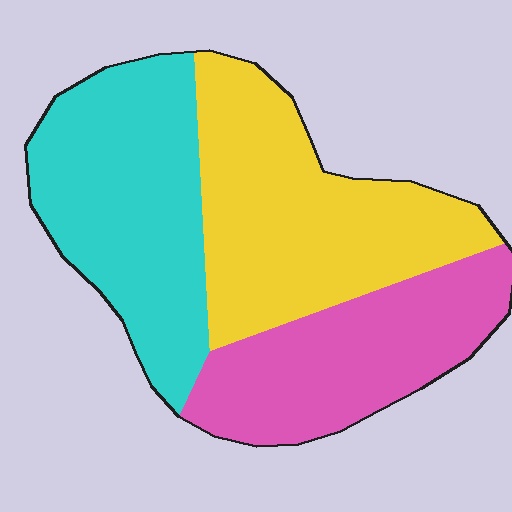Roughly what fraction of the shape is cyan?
Cyan covers roughly 35% of the shape.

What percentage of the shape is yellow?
Yellow takes up about three eighths (3/8) of the shape.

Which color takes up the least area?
Pink, at roughly 30%.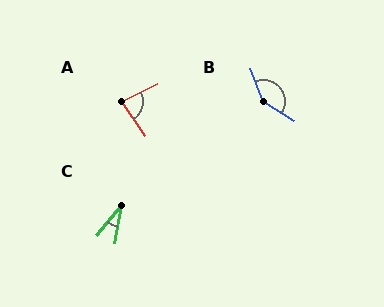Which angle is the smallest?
C, at approximately 30 degrees.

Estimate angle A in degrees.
Approximately 81 degrees.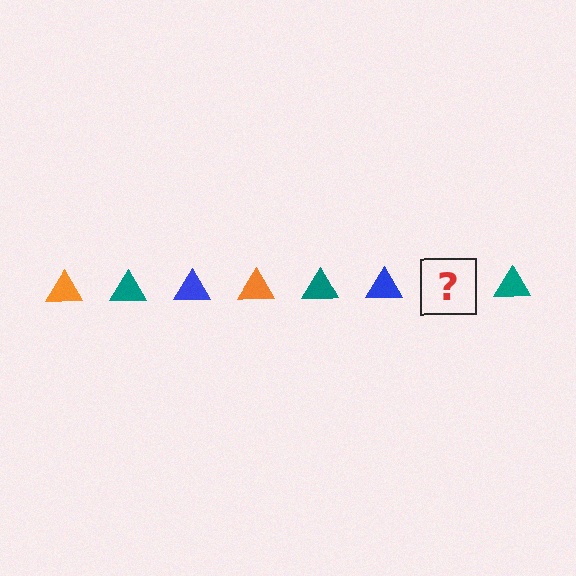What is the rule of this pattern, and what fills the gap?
The rule is that the pattern cycles through orange, teal, blue triangles. The gap should be filled with an orange triangle.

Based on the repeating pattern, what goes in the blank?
The blank should be an orange triangle.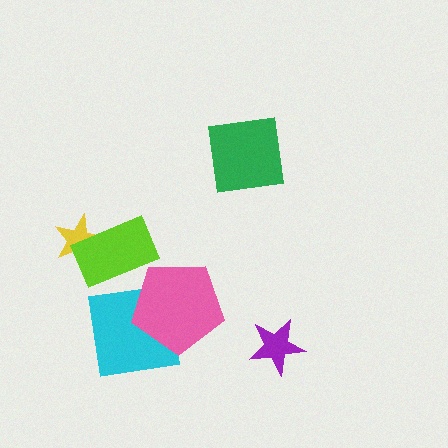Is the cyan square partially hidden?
Yes, it is partially covered by another shape.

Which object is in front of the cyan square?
The pink pentagon is in front of the cyan square.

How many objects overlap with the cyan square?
1 object overlaps with the cyan square.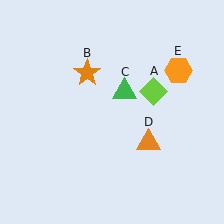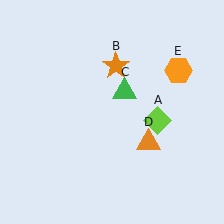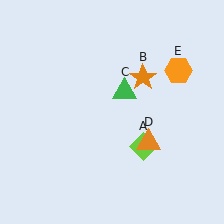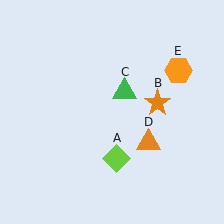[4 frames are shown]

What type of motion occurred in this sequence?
The lime diamond (object A), orange star (object B) rotated clockwise around the center of the scene.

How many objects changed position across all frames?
2 objects changed position: lime diamond (object A), orange star (object B).